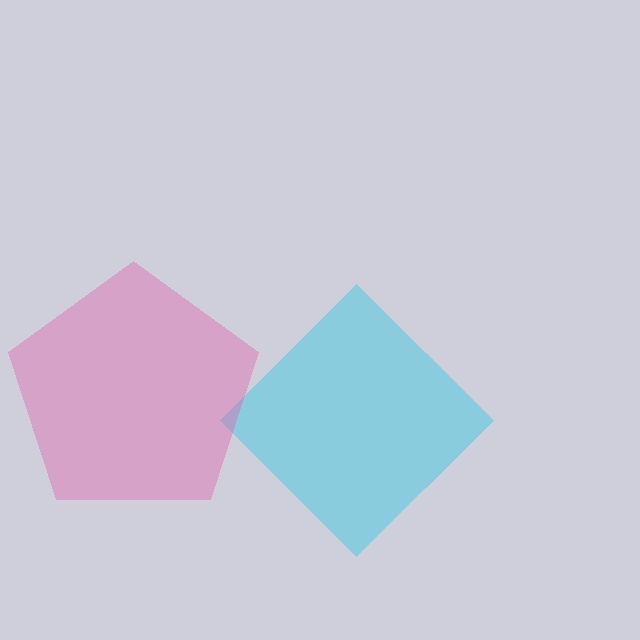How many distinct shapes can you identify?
There are 2 distinct shapes: a cyan diamond, a pink pentagon.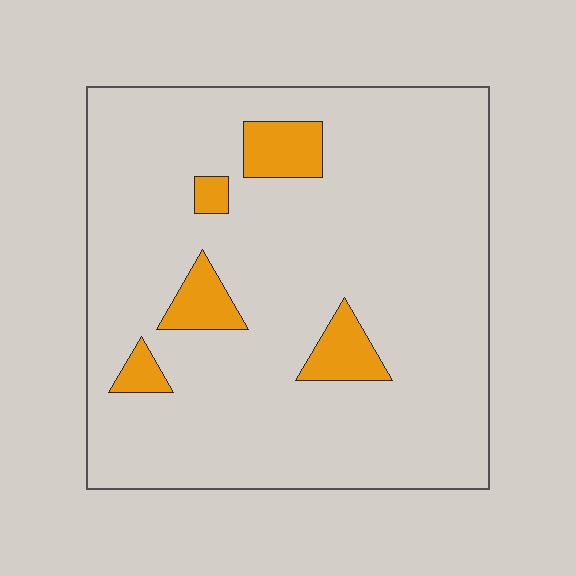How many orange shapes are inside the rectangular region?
5.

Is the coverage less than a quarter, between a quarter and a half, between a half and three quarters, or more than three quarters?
Less than a quarter.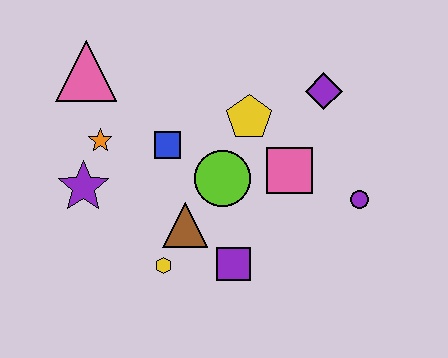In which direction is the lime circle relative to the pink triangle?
The lime circle is to the right of the pink triangle.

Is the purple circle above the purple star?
No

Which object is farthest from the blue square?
The purple circle is farthest from the blue square.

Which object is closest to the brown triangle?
The yellow hexagon is closest to the brown triangle.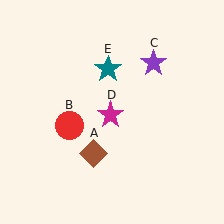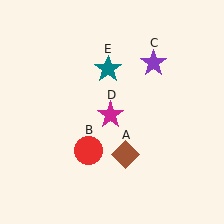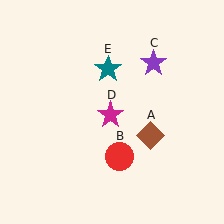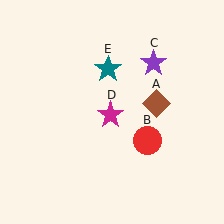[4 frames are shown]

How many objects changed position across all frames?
2 objects changed position: brown diamond (object A), red circle (object B).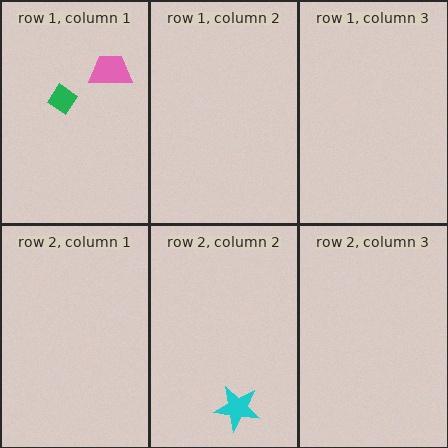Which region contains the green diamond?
The row 1, column 1 region.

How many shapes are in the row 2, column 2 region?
1.